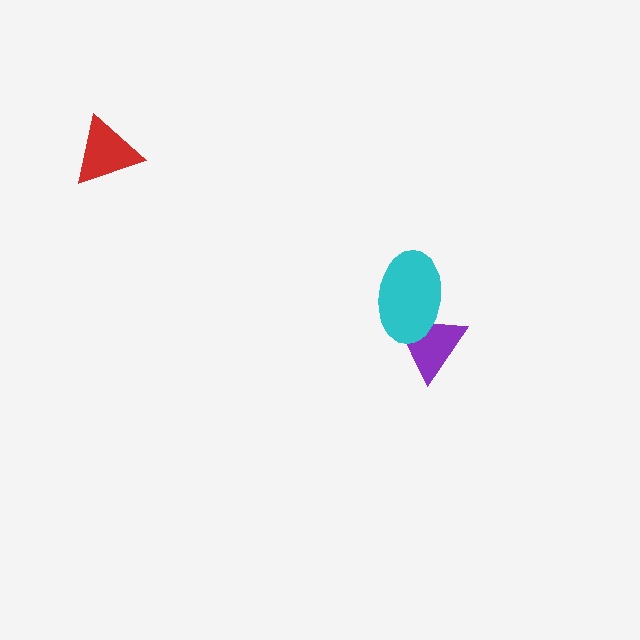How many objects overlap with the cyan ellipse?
1 object overlaps with the cyan ellipse.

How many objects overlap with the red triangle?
0 objects overlap with the red triangle.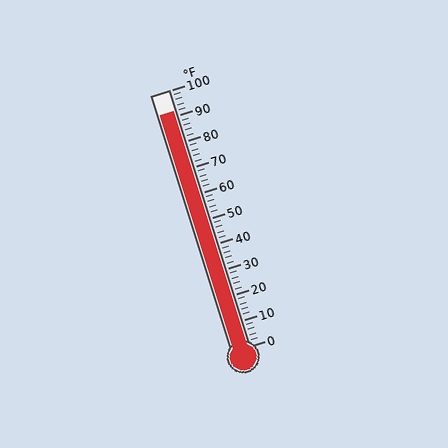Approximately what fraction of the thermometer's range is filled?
The thermometer is filled to approximately 90% of its range.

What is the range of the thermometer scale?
The thermometer scale ranges from 0°F to 100°F.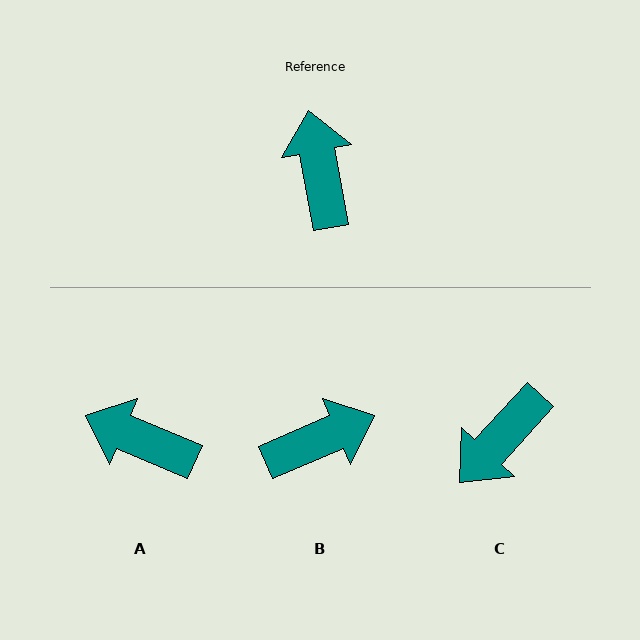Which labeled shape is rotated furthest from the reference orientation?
C, about 127 degrees away.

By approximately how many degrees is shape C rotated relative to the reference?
Approximately 127 degrees counter-clockwise.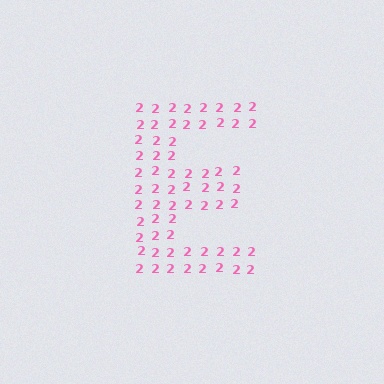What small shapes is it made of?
It is made of small digit 2's.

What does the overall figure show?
The overall figure shows the letter E.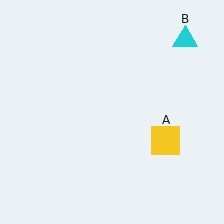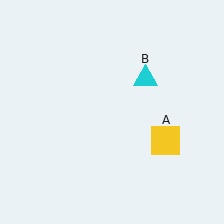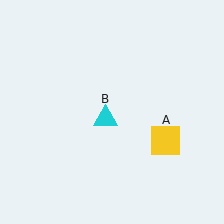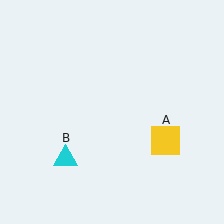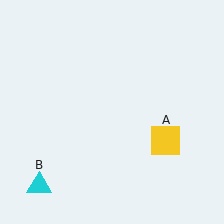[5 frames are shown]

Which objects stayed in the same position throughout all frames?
Yellow square (object A) remained stationary.